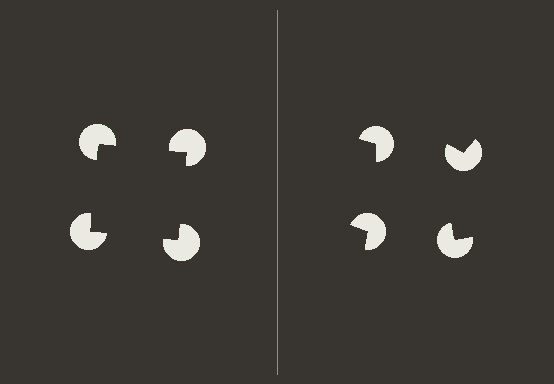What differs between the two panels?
The pac-man discs are positioned identically on both sides; only the wedge orientations differ. On the left they align to a square; on the right they are misaligned.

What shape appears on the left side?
An illusory square.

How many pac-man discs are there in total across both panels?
8 — 4 on each side.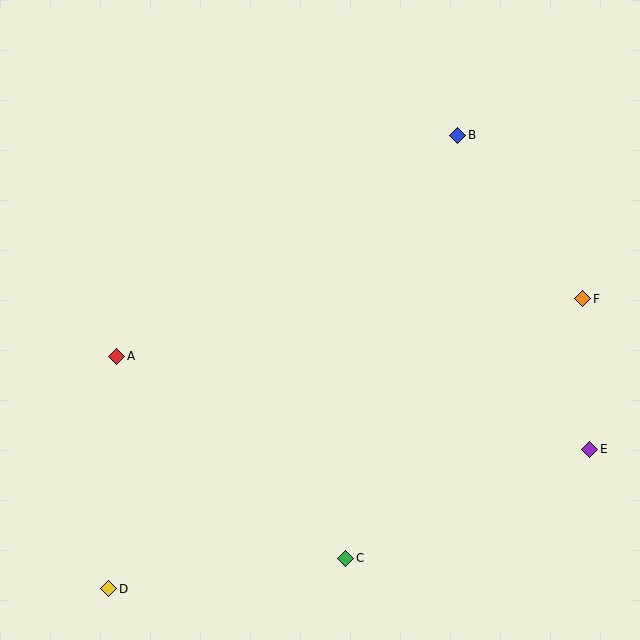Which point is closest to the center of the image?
Point A at (117, 356) is closest to the center.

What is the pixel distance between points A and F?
The distance between A and F is 469 pixels.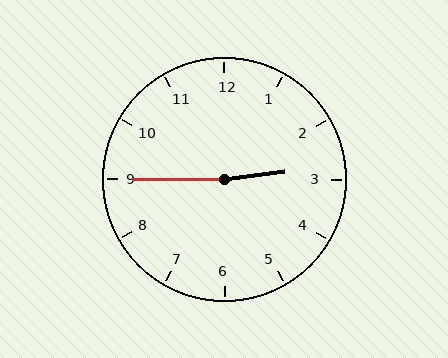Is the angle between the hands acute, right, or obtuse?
It is obtuse.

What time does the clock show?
2:45.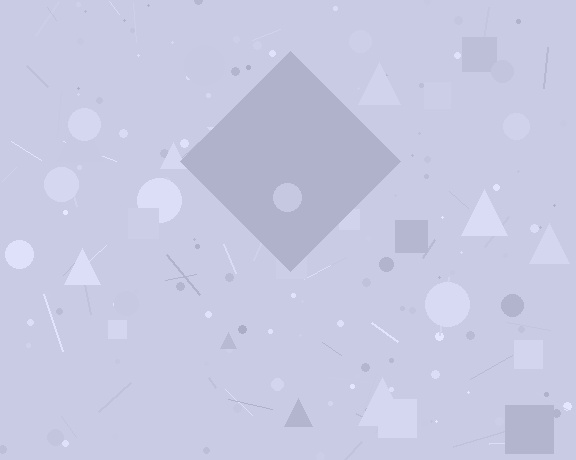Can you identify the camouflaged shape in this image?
The camouflaged shape is a diamond.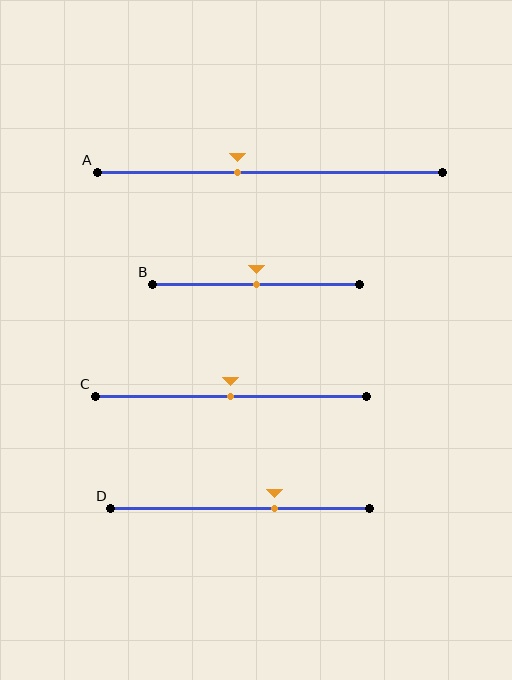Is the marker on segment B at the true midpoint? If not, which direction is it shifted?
Yes, the marker on segment B is at the true midpoint.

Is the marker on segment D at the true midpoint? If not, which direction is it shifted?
No, the marker on segment D is shifted to the right by about 13% of the segment length.